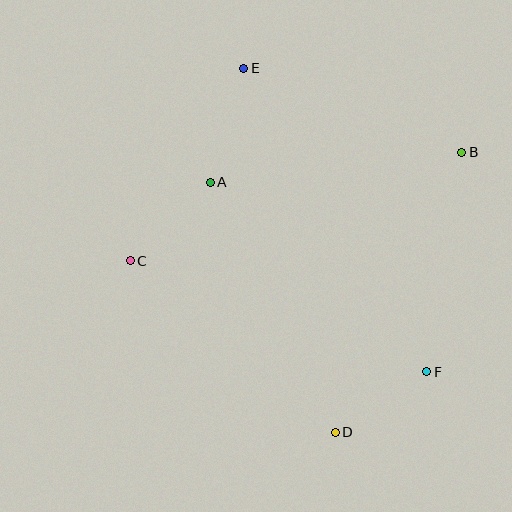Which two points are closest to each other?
Points D and F are closest to each other.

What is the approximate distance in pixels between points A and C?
The distance between A and C is approximately 112 pixels.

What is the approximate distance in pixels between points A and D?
The distance between A and D is approximately 280 pixels.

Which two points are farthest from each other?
Points D and E are farthest from each other.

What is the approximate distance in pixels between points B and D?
The distance between B and D is approximately 307 pixels.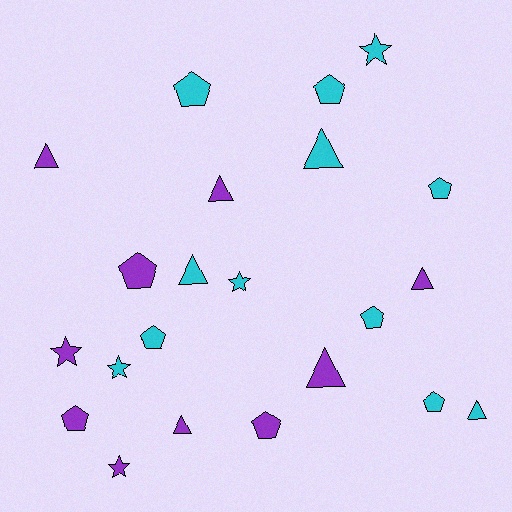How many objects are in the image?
There are 22 objects.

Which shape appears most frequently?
Pentagon, with 9 objects.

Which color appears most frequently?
Cyan, with 12 objects.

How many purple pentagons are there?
There are 3 purple pentagons.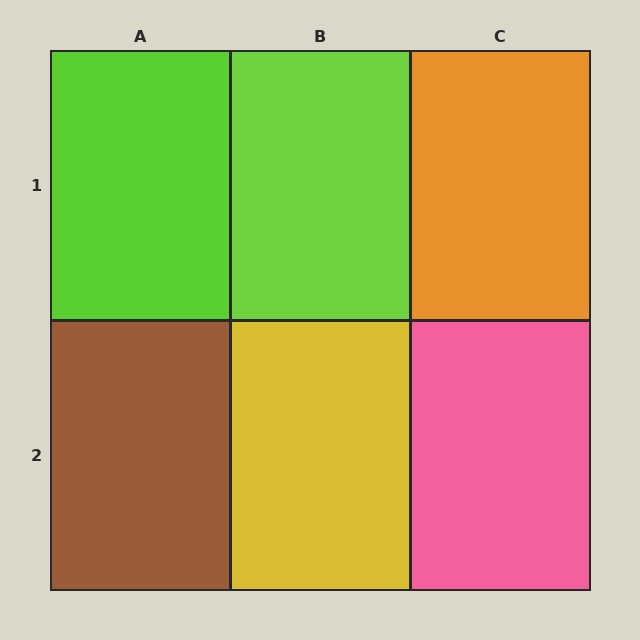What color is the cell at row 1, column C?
Orange.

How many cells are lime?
2 cells are lime.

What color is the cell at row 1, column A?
Lime.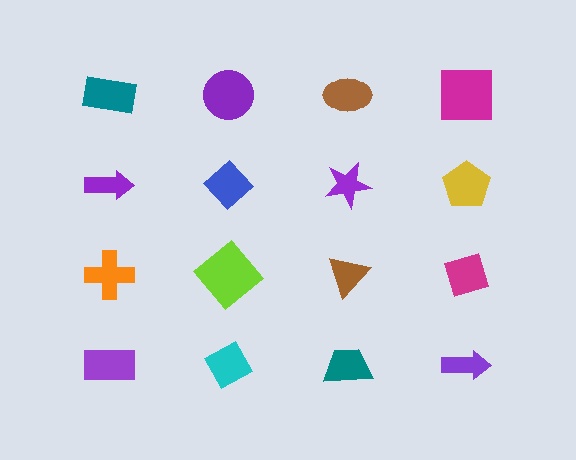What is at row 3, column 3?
A brown triangle.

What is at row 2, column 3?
A purple star.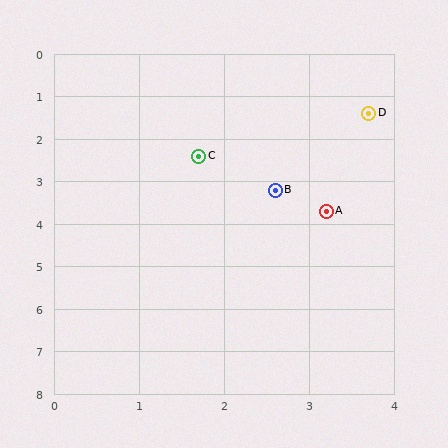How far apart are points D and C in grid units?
Points D and C are about 2.2 grid units apart.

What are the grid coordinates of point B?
Point B is at approximately (2.6, 3.2).